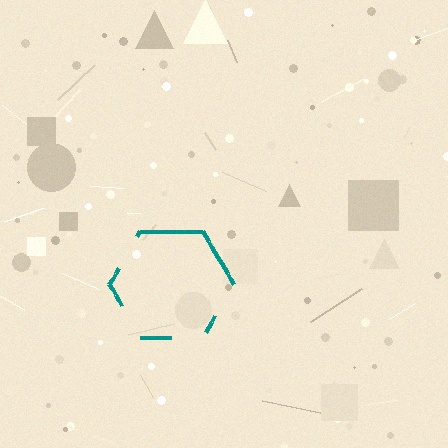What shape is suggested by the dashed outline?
The dashed outline suggests a hexagon.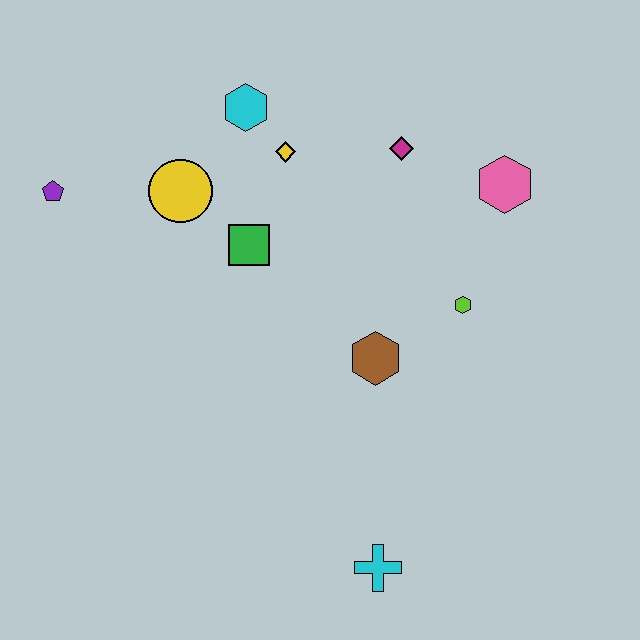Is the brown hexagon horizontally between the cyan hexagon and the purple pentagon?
No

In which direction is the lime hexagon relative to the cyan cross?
The lime hexagon is above the cyan cross.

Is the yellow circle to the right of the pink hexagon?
No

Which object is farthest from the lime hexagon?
The purple pentagon is farthest from the lime hexagon.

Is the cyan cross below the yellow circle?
Yes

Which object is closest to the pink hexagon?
The magenta diamond is closest to the pink hexagon.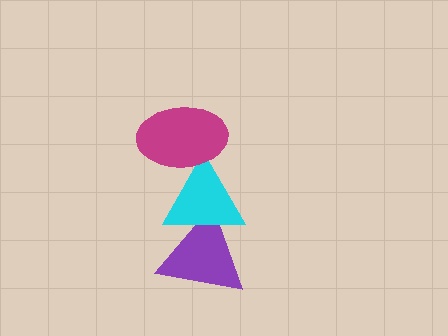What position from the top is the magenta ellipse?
The magenta ellipse is 1st from the top.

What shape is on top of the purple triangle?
The cyan triangle is on top of the purple triangle.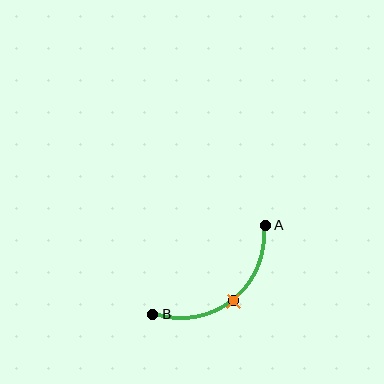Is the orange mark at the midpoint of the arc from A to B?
Yes. The orange mark lies on the arc at equal arc-length from both A and B — it is the arc midpoint.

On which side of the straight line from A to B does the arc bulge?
The arc bulges below and to the right of the straight line connecting A and B.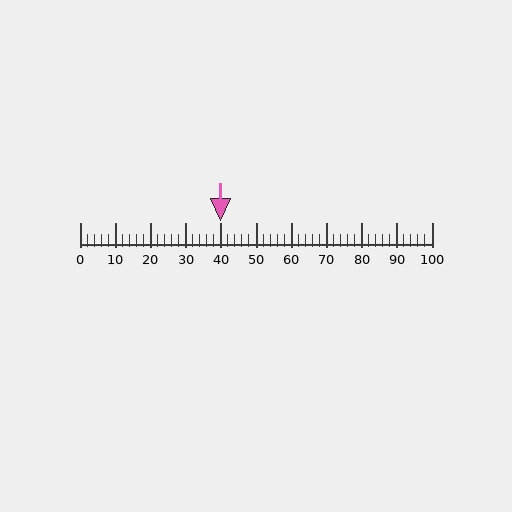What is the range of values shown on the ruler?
The ruler shows values from 0 to 100.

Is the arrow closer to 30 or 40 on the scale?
The arrow is closer to 40.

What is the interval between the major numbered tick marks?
The major tick marks are spaced 10 units apart.